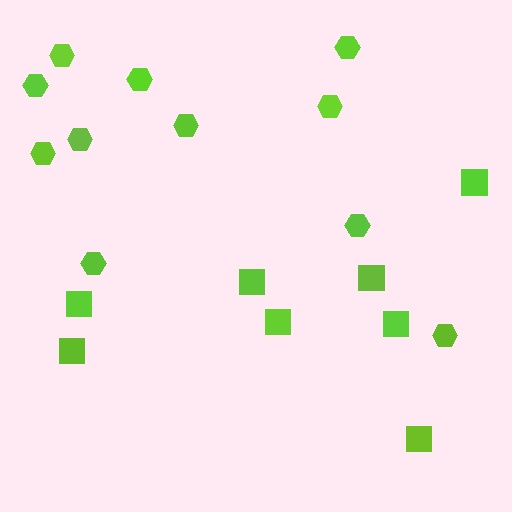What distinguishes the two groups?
There are 2 groups: one group of hexagons (11) and one group of squares (8).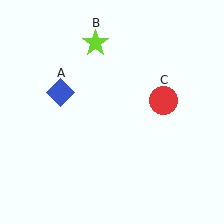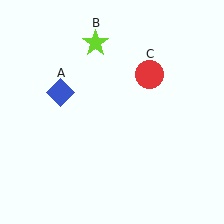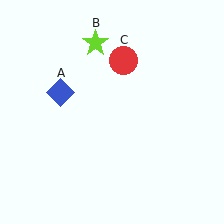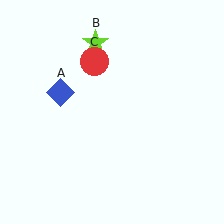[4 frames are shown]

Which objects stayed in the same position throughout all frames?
Blue diamond (object A) and lime star (object B) remained stationary.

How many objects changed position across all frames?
1 object changed position: red circle (object C).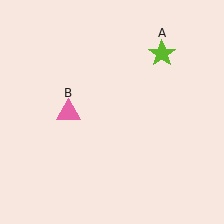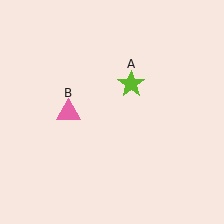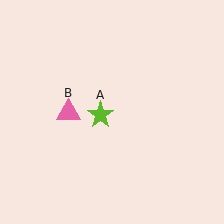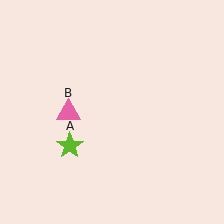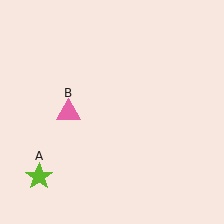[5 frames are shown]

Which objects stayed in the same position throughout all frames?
Pink triangle (object B) remained stationary.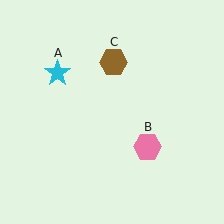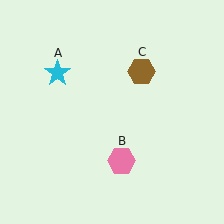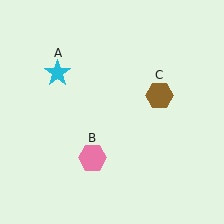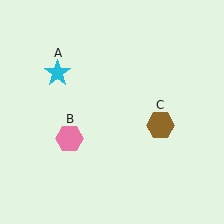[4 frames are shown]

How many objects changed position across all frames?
2 objects changed position: pink hexagon (object B), brown hexagon (object C).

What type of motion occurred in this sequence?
The pink hexagon (object B), brown hexagon (object C) rotated clockwise around the center of the scene.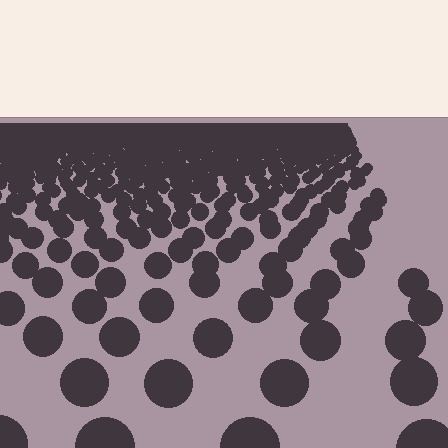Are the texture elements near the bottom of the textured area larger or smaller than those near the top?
Larger. Near the bottom, elements are closer to the viewer and appear at a bigger on-screen size.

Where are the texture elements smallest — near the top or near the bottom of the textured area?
Near the top.